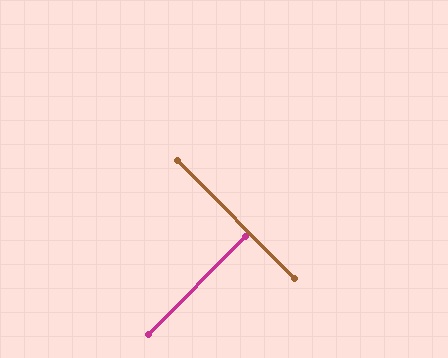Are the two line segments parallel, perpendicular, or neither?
Perpendicular — they meet at approximately 90°.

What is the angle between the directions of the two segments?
Approximately 90 degrees.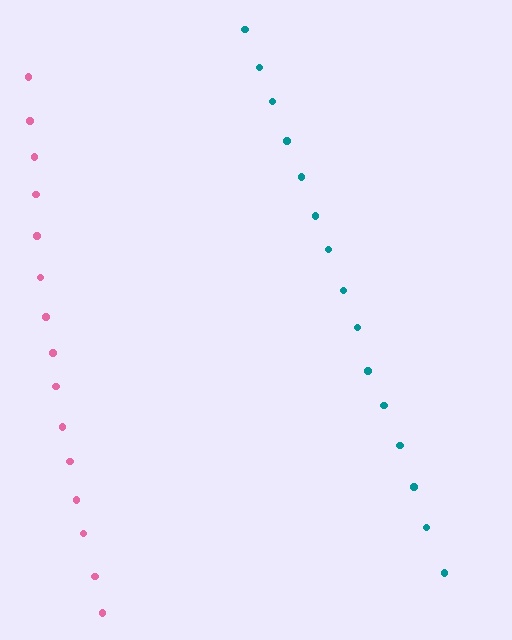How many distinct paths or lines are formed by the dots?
There are 2 distinct paths.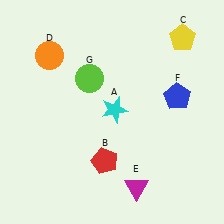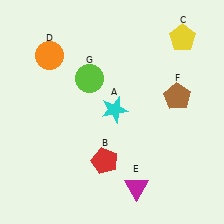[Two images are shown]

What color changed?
The pentagon (F) changed from blue in Image 1 to brown in Image 2.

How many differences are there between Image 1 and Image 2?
There is 1 difference between the two images.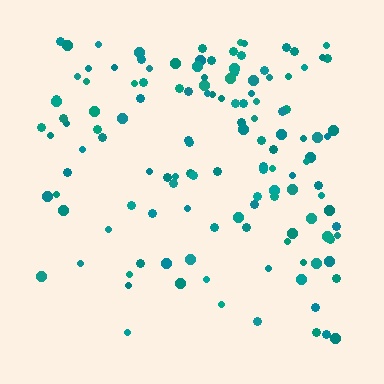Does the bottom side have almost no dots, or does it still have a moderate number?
Still a moderate number, just noticeably fewer than the top.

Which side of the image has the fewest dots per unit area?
The bottom.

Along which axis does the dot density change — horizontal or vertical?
Vertical.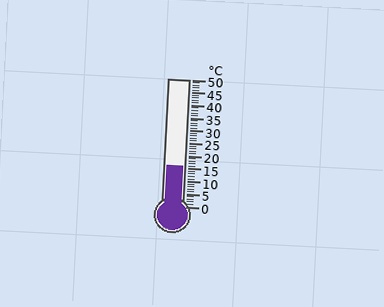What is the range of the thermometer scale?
The thermometer scale ranges from 0°C to 50°C.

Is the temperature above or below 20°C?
The temperature is below 20°C.